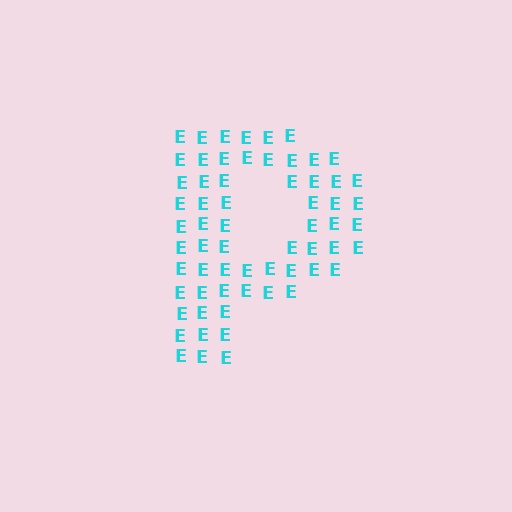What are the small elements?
The small elements are letter E's.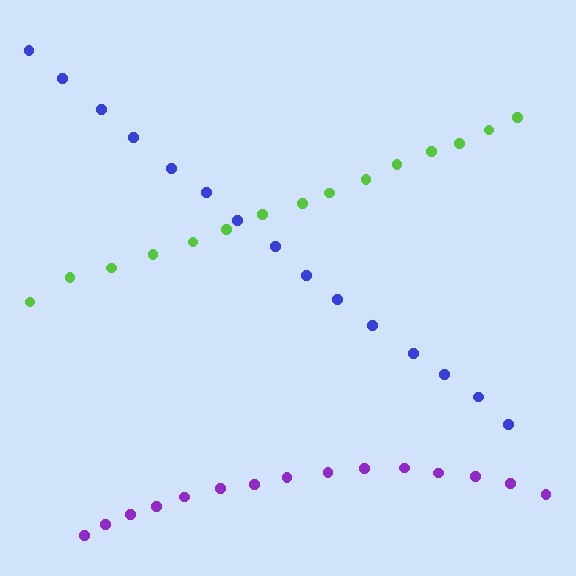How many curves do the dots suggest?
There are 3 distinct paths.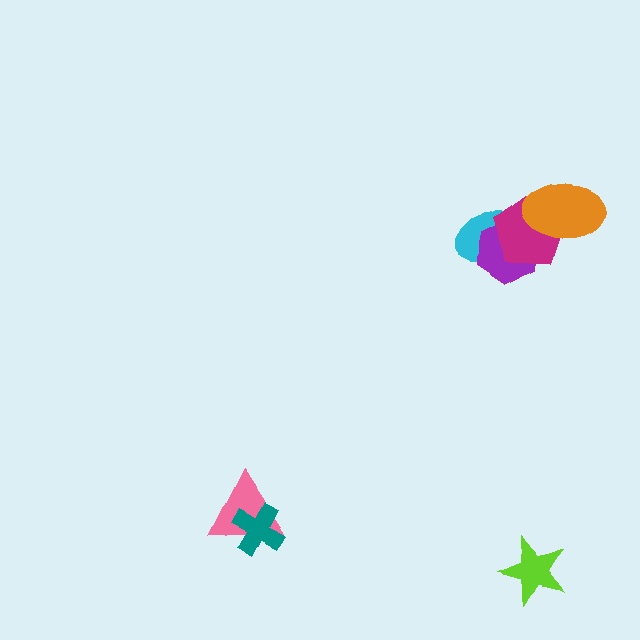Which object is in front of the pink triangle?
The teal cross is in front of the pink triangle.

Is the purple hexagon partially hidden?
Yes, it is partially covered by another shape.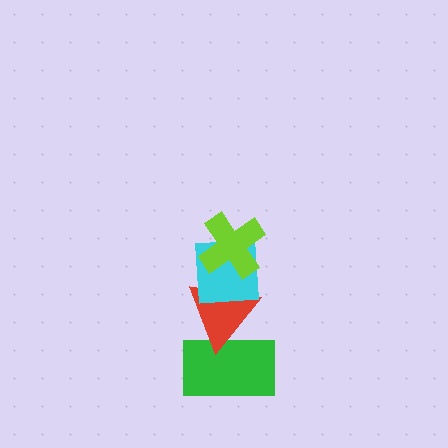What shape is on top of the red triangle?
The cyan square is on top of the red triangle.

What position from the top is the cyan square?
The cyan square is 2nd from the top.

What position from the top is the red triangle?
The red triangle is 3rd from the top.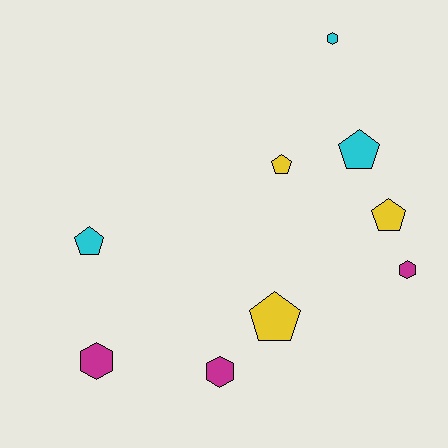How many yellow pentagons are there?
There are 3 yellow pentagons.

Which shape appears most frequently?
Pentagon, with 5 objects.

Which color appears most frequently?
Cyan, with 3 objects.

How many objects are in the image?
There are 9 objects.